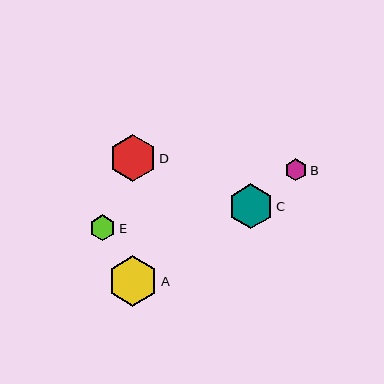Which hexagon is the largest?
Hexagon A is the largest with a size of approximately 50 pixels.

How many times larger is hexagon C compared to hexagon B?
Hexagon C is approximately 2.0 times the size of hexagon B.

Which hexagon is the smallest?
Hexagon B is the smallest with a size of approximately 22 pixels.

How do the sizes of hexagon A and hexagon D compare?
Hexagon A and hexagon D are approximately the same size.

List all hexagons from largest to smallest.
From largest to smallest: A, D, C, E, B.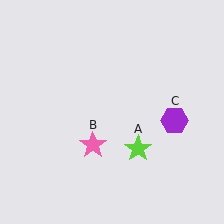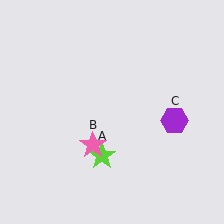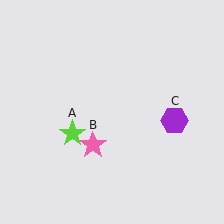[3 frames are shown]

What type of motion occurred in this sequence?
The lime star (object A) rotated clockwise around the center of the scene.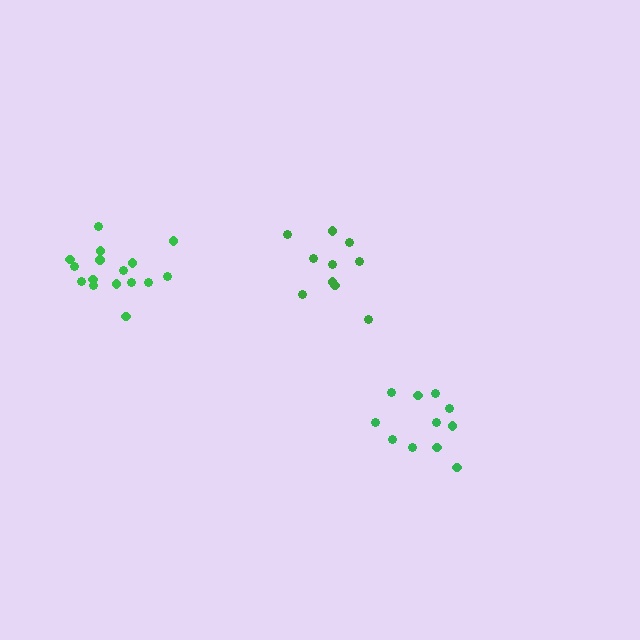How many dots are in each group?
Group 1: 10 dots, Group 2: 11 dots, Group 3: 16 dots (37 total).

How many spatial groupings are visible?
There are 3 spatial groupings.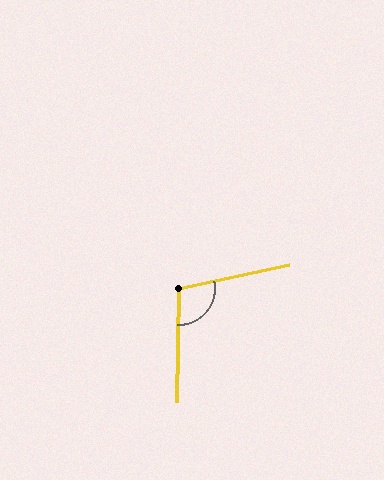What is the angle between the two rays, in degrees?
Approximately 103 degrees.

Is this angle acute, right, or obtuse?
It is obtuse.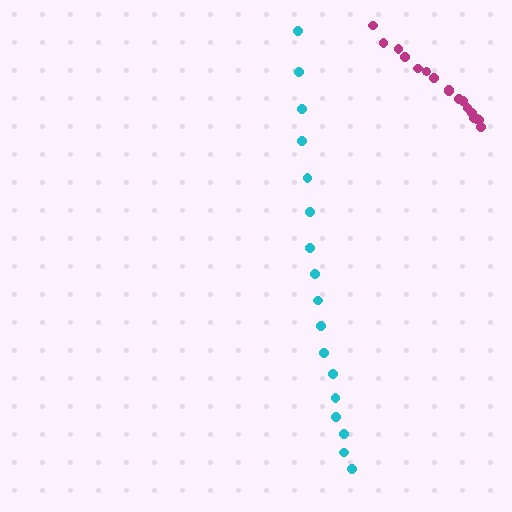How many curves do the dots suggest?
There are 2 distinct paths.